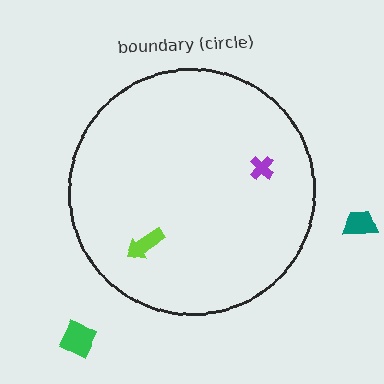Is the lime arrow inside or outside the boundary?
Inside.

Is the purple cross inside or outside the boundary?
Inside.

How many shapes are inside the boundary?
2 inside, 2 outside.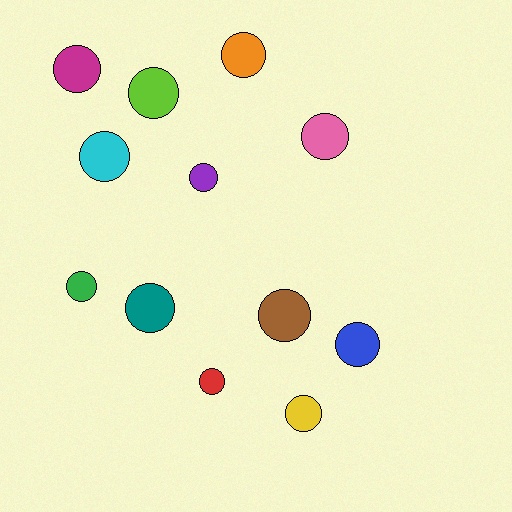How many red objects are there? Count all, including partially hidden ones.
There is 1 red object.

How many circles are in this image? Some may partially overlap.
There are 12 circles.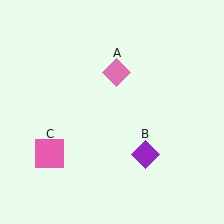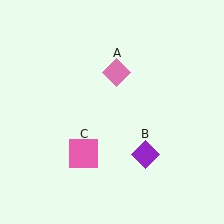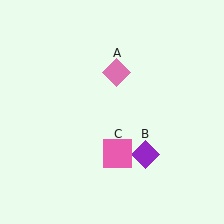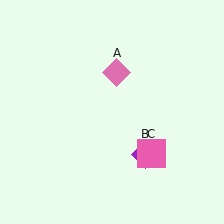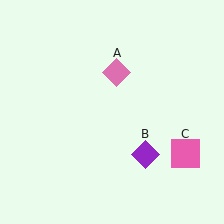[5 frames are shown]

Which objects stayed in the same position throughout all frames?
Pink diamond (object A) and purple diamond (object B) remained stationary.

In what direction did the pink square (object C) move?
The pink square (object C) moved right.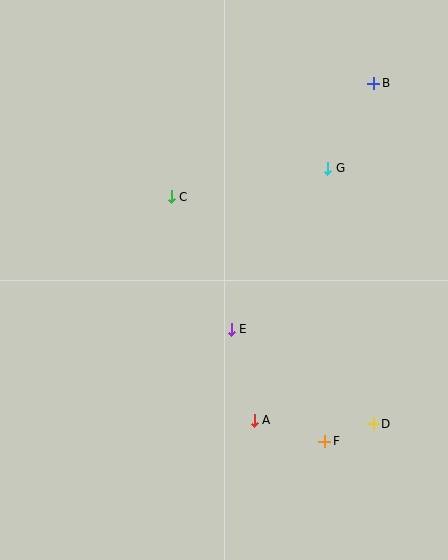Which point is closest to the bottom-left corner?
Point A is closest to the bottom-left corner.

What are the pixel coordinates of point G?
Point G is at (328, 168).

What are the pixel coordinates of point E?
Point E is at (231, 329).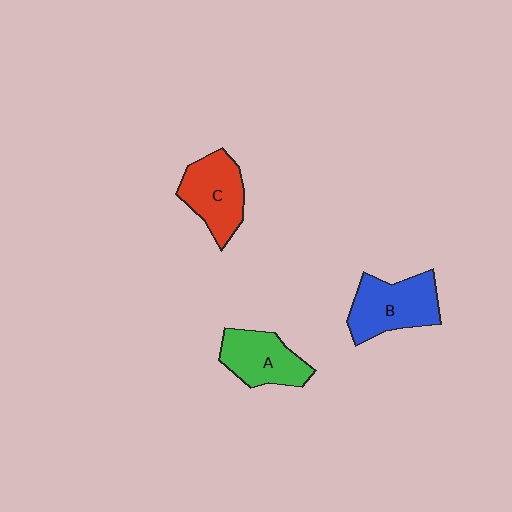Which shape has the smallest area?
Shape A (green).